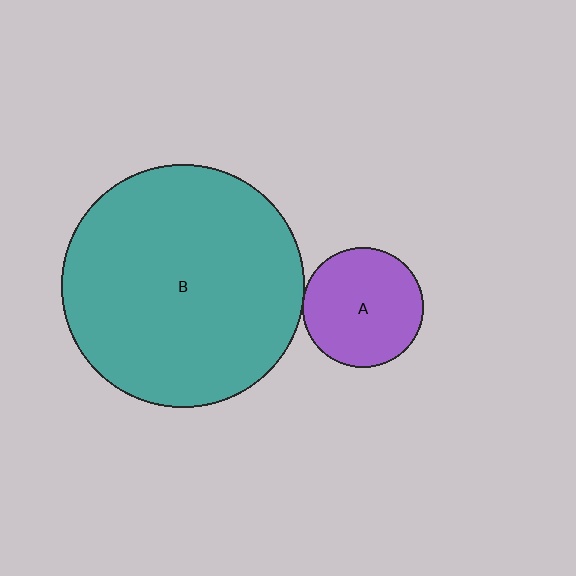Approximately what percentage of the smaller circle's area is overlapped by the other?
Approximately 5%.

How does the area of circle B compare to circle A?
Approximately 4.1 times.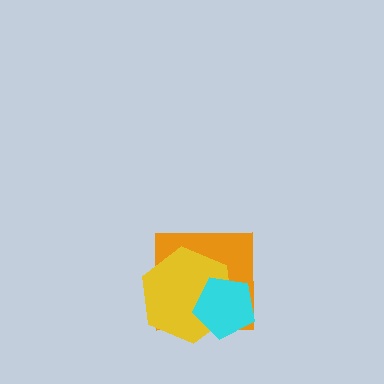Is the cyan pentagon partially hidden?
No, no other shape covers it.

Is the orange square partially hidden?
Yes, it is partially covered by another shape.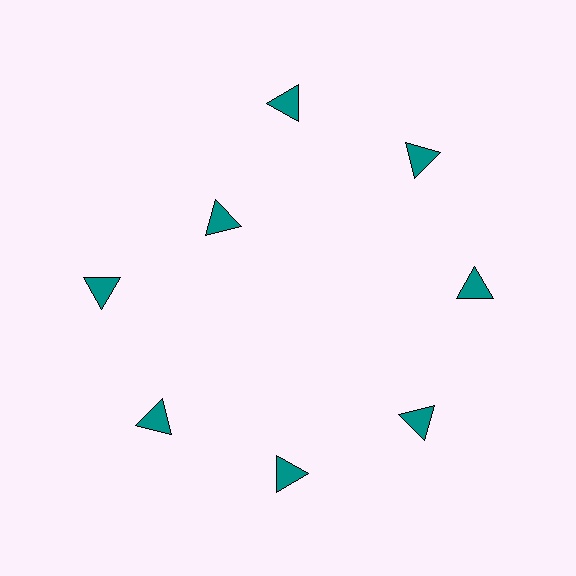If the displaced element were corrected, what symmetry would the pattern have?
It would have 8-fold rotational symmetry — the pattern would map onto itself every 45 degrees.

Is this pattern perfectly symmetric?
No. The 8 teal triangles are arranged in a ring, but one element near the 10 o'clock position is pulled inward toward the center, breaking the 8-fold rotational symmetry.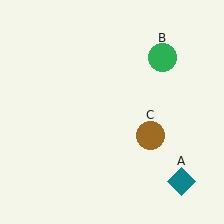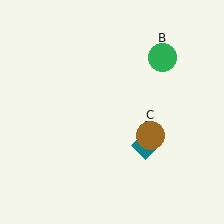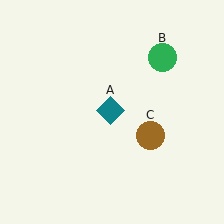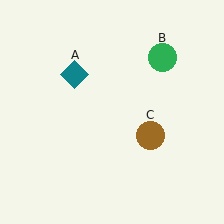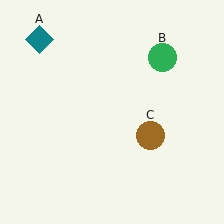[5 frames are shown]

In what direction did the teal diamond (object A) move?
The teal diamond (object A) moved up and to the left.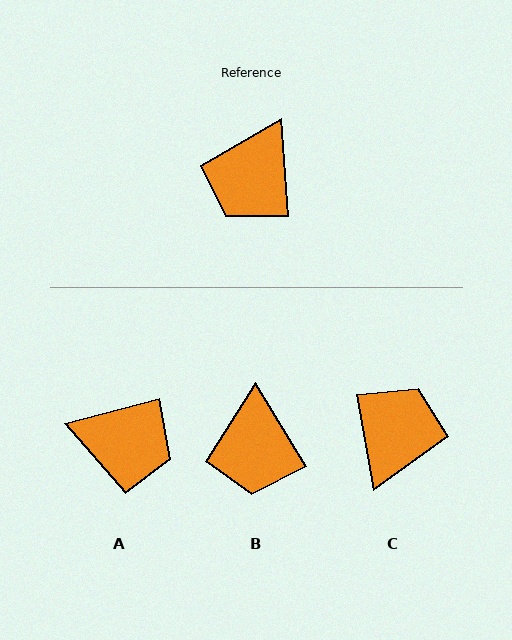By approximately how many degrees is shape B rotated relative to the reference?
Approximately 28 degrees counter-clockwise.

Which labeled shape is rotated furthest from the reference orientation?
C, about 174 degrees away.